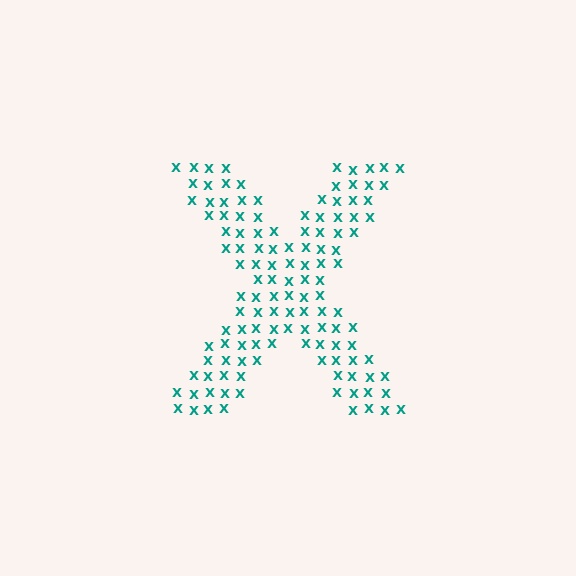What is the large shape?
The large shape is the letter X.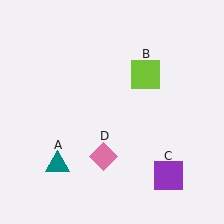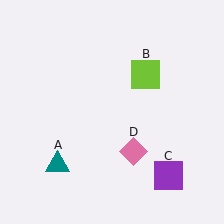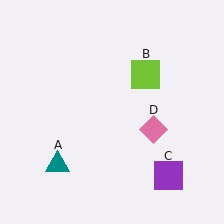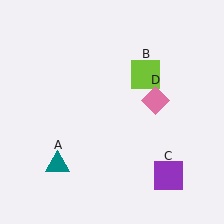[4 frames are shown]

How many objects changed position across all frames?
1 object changed position: pink diamond (object D).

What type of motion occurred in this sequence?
The pink diamond (object D) rotated counterclockwise around the center of the scene.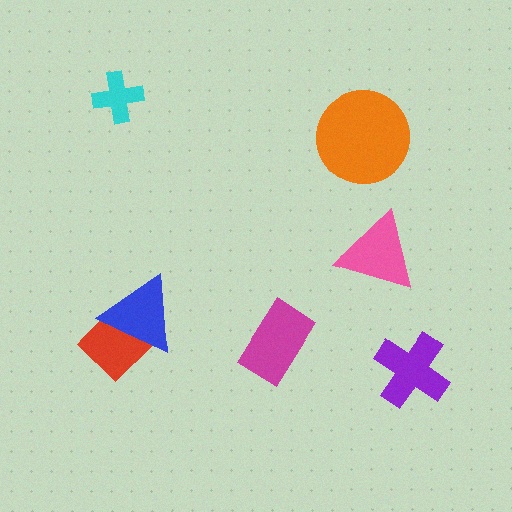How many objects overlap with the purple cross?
0 objects overlap with the purple cross.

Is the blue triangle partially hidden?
No, no other shape covers it.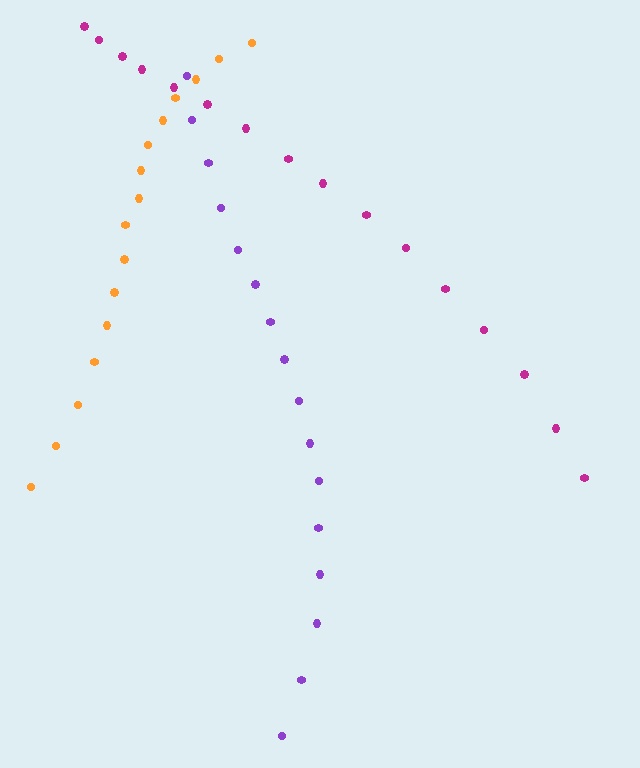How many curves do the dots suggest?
There are 3 distinct paths.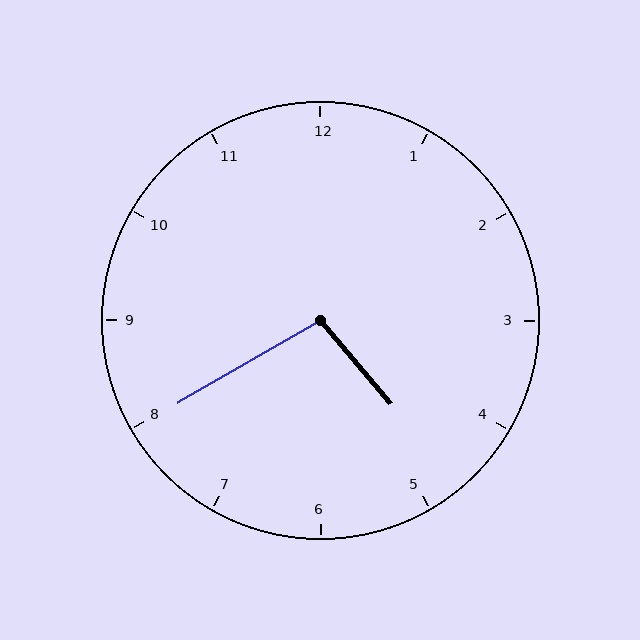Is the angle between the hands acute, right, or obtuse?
It is obtuse.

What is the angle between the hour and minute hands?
Approximately 100 degrees.